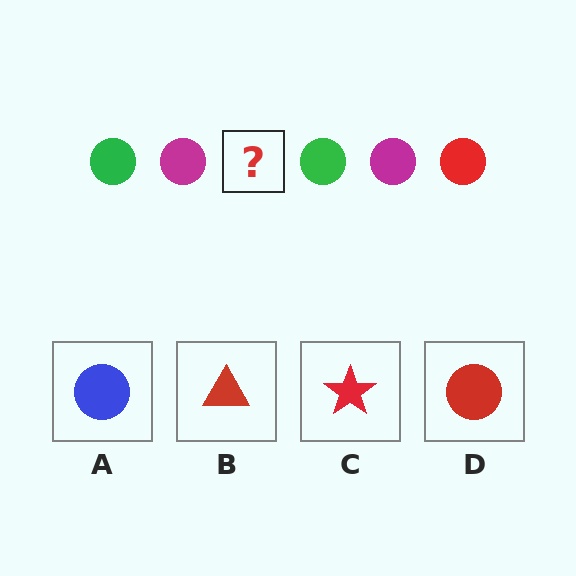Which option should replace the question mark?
Option D.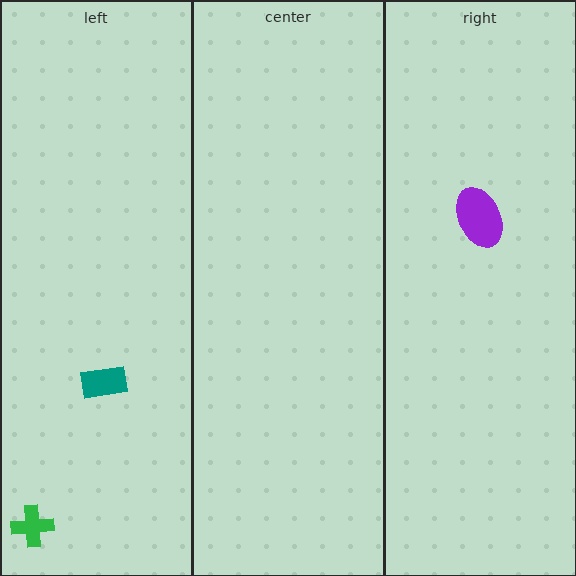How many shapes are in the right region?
1.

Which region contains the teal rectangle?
The left region.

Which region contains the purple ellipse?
The right region.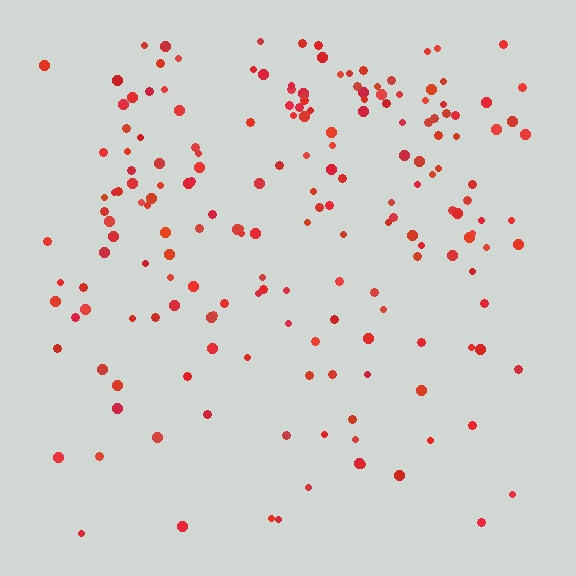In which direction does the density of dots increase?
From bottom to top, with the top side densest.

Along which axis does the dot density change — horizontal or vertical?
Vertical.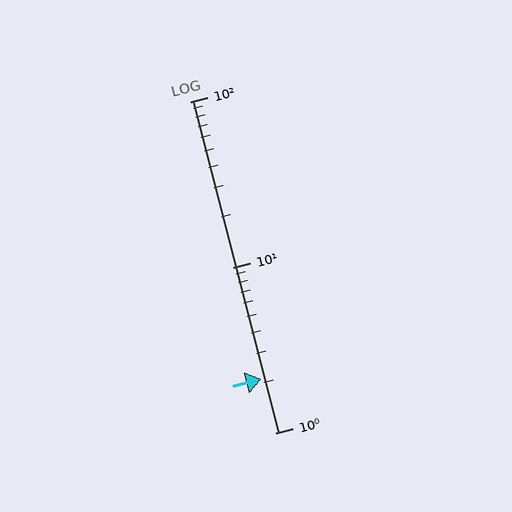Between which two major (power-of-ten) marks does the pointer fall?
The pointer is between 1 and 10.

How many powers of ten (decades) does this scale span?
The scale spans 2 decades, from 1 to 100.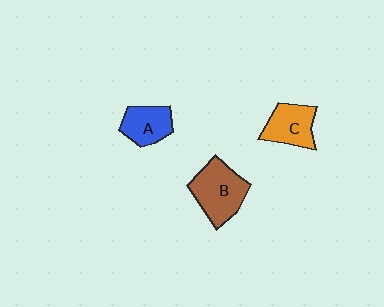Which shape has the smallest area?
Shape A (blue).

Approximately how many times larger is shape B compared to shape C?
Approximately 1.3 times.